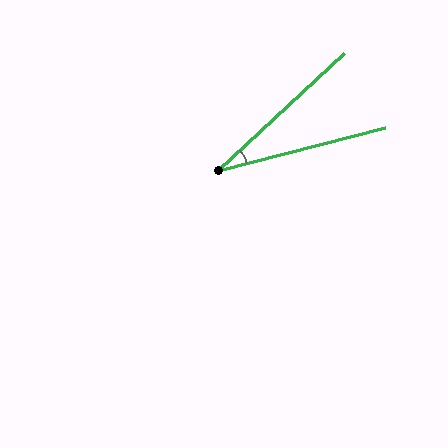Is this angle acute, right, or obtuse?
It is acute.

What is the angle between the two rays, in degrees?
Approximately 28 degrees.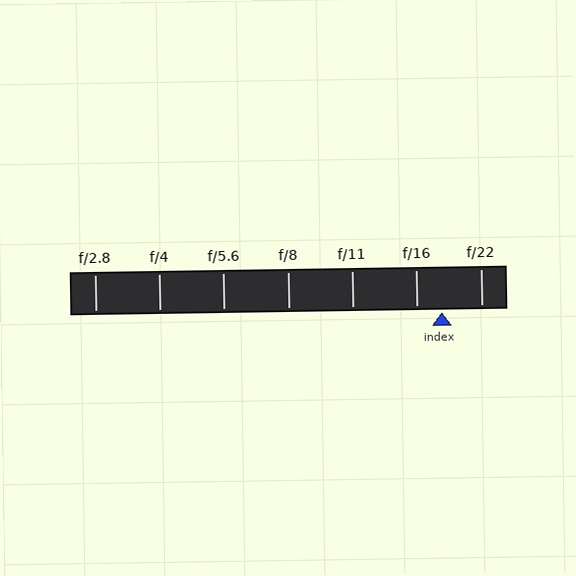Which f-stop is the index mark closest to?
The index mark is closest to f/16.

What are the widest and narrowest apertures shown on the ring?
The widest aperture shown is f/2.8 and the narrowest is f/22.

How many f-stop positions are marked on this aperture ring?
There are 7 f-stop positions marked.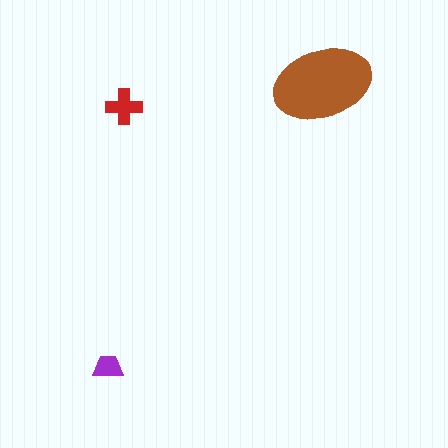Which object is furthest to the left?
The purple trapezoid is leftmost.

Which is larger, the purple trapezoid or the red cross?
The red cross.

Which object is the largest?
The brown ellipse.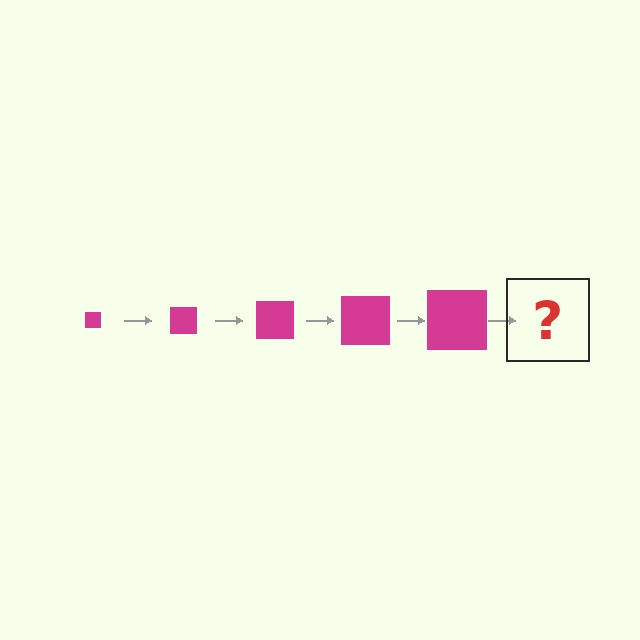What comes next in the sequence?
The next element should be a magenta square, larger than the previous one.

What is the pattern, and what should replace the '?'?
The pattern is that the square gets progressively larger each step. The '?' should be a magenta square, larger than the previous one.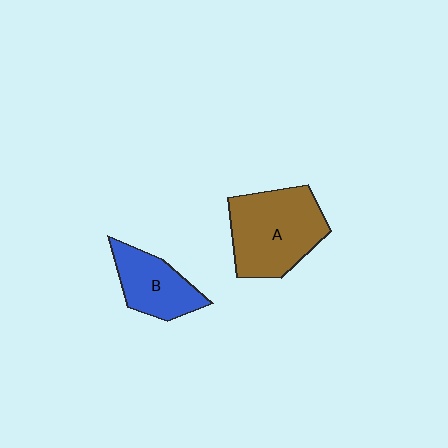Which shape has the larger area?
Shape A (brown).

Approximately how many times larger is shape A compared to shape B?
Approximately 1.6 times.